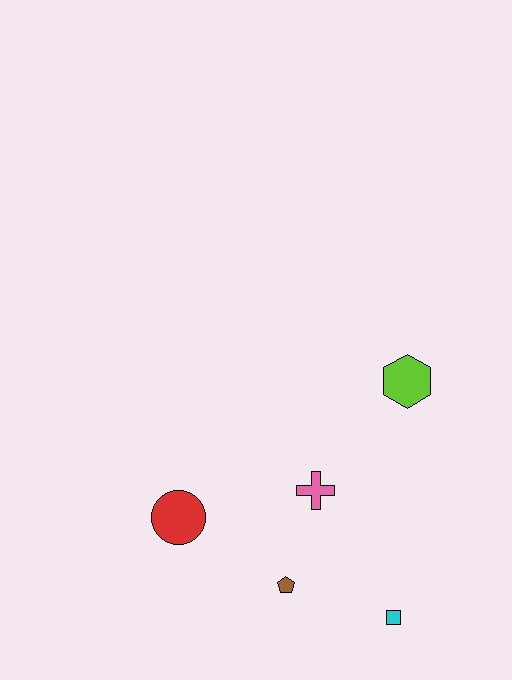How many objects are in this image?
There are 5 objects.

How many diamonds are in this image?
There are no diamonds.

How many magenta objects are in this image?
There are no magenta objects.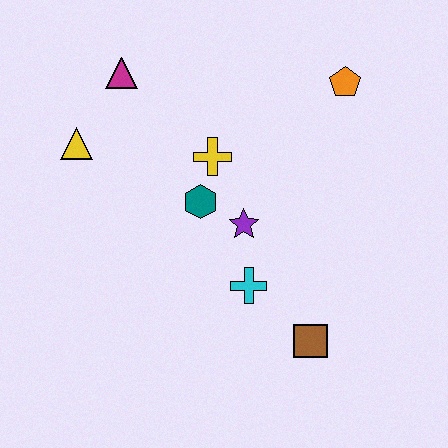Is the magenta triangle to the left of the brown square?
Yes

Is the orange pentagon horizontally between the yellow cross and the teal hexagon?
No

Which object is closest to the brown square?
The cyan cross is closest to the brown square.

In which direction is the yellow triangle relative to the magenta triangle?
The yellow triangle is below the magenta triangle.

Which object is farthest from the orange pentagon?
The yellow triangle is farthest from the orange pentagon.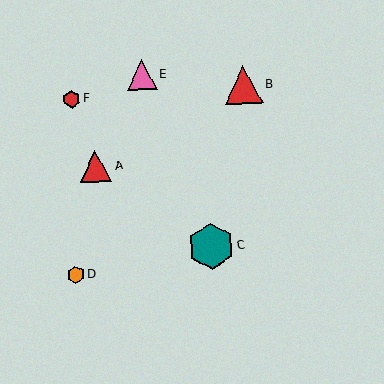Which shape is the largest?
The teal hexagon (labeled C) is the largest.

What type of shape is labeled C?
Shape C is a teal hexagon.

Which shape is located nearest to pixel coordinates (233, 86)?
The red triangle (labeled B) at (243, 85) is nearest to that location.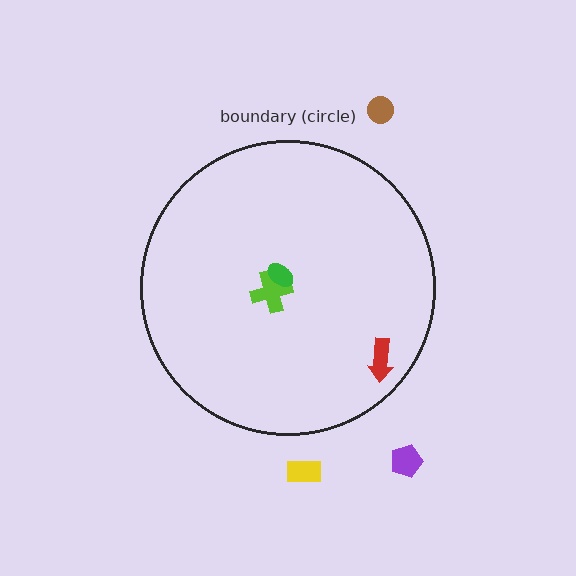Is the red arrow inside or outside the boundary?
Inside.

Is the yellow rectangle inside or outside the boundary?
Outside.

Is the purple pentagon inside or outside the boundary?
Outside.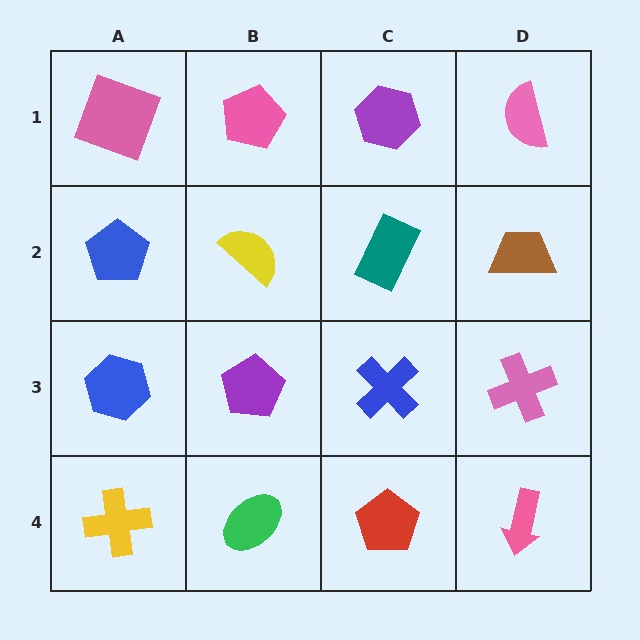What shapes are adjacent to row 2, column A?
A pink square (row 1, column A), a blue hexagon (row 3, column A), a yellow semicircle (row 2, column B).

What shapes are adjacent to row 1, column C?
A teal rectangle (row 2, column C), a pink pentagon (row 1, column B), a pink semicircle (row 1, column D).